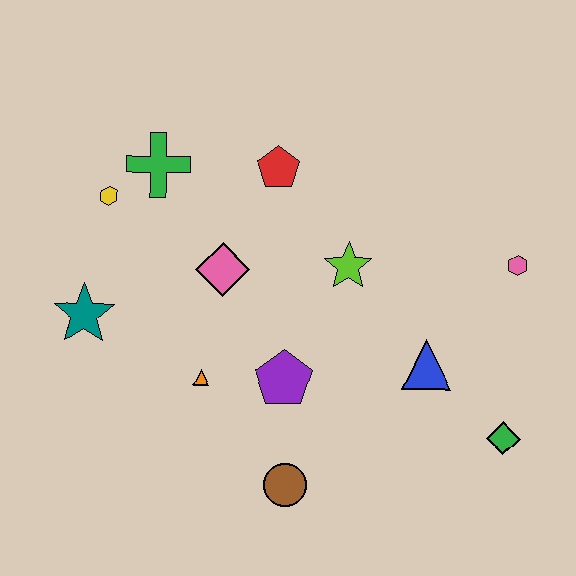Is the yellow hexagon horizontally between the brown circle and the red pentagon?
No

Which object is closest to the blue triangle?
The green diamond is closest to the blue triangle.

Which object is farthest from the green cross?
The green diamond is farthest from the green cross.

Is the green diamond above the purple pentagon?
No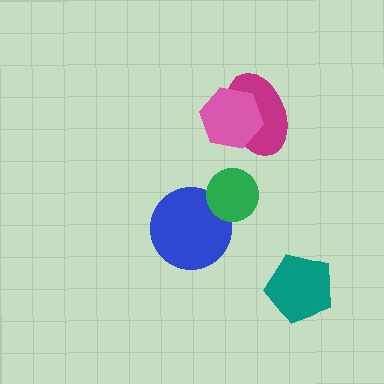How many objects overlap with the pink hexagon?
1 object overlaps with the pink hexagon.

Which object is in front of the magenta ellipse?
The pink hexagon is in front of the magenta ellipse.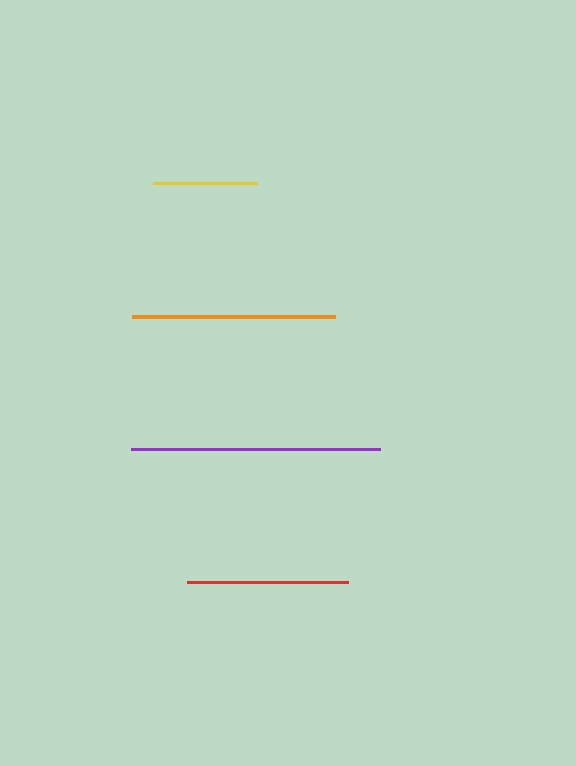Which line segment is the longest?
The purple line is the longest at approximately 249 pixels.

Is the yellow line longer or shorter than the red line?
The red line is longer than the yellow line.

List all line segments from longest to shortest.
From longest to shortest: purple, orange, red, yellow.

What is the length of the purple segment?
The purple segment is approximately 249 pixels long.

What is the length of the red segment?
The red segment is approximately 162 pixels long.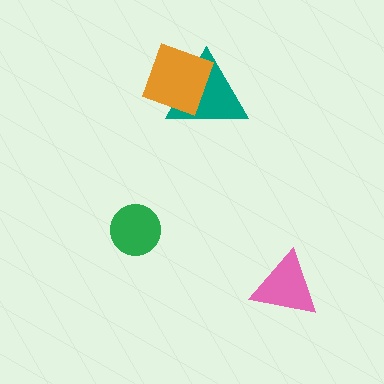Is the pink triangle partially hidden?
No, no other shape covers it.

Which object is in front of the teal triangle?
The orange diamond is in front of the teal triangle.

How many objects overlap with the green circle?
0 objects overlap with the green circle.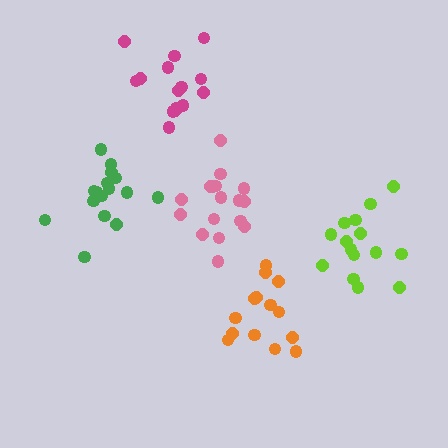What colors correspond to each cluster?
The clusters are colored: green, orange, lime, magenta, pink.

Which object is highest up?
The magenta cluster is topmost.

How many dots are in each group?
Group 1: 16 dots, Group 2: 14 dots, Group 3: 15 dots, Group 4: 15 dots, Group 5: 17 dots (77 total).